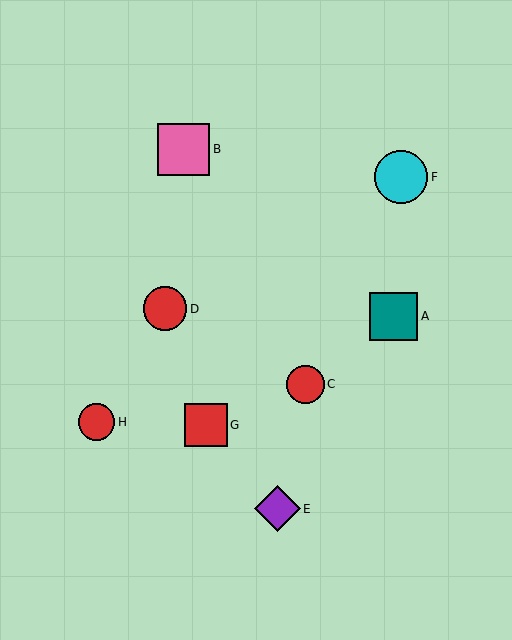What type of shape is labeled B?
Shape B is a pink square.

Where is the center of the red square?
The center of the red square is at (206, 425).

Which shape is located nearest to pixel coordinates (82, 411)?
The red circle (labeled H) at (97, 422) is nearest to that location.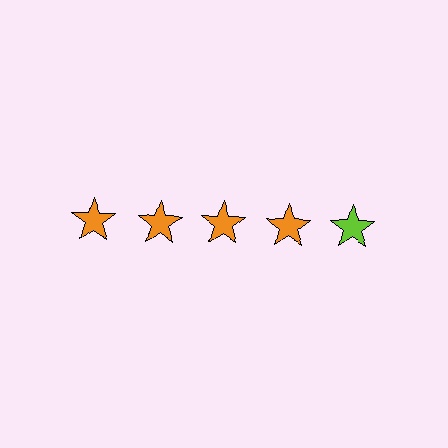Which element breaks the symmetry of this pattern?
The lime star in the top row, rightmost column breaks the symmetry. All other shapes are orange stars.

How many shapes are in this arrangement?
There are 5 shapes arranged in a grid pattern.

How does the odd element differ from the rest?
It has a different color: lime instead of orange.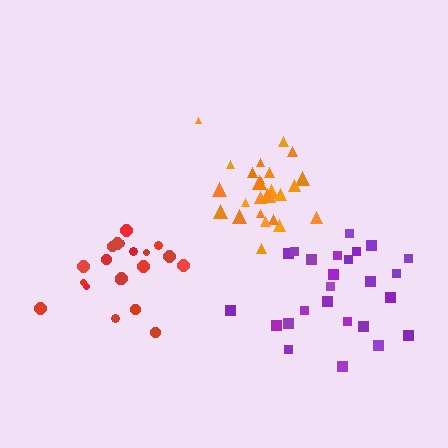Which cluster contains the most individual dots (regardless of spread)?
Orange (26).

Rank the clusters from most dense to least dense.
orange, red, purple.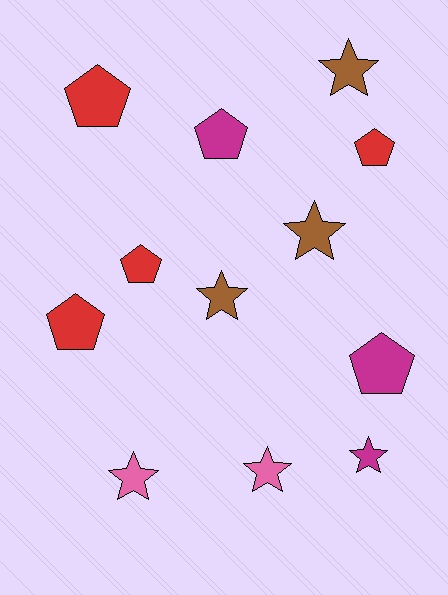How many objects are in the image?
There are 12 objects.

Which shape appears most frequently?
Star, with 6 objects.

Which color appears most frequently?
Red, with 4 objects.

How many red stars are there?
There are no red stars.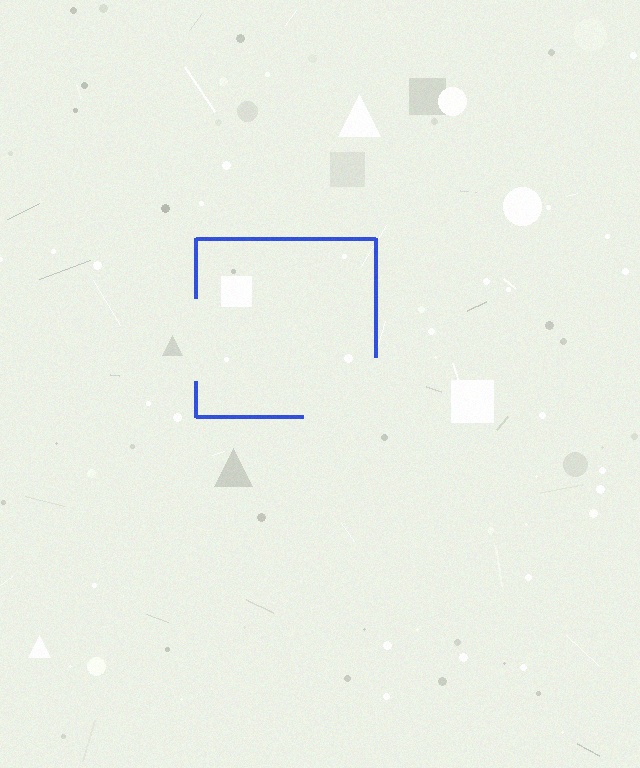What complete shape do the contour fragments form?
The contour fragments form a square.